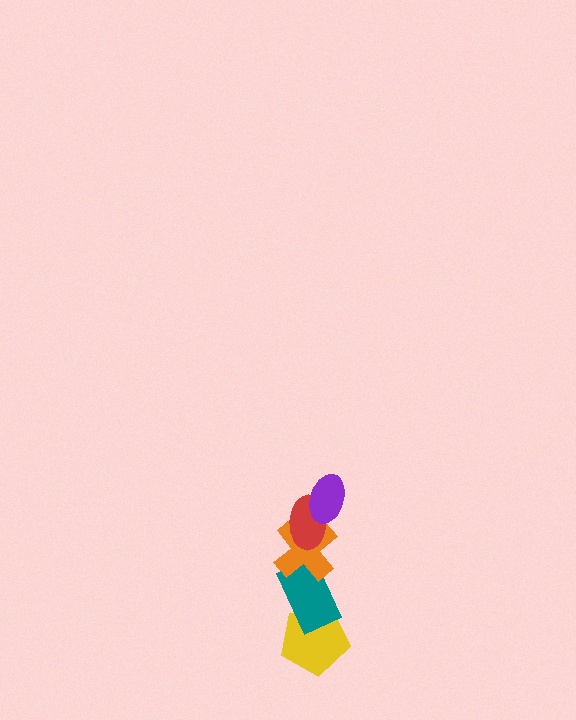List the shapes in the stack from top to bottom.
From top to bottom: the purple ellipse, the red ellipse, the orange cross, the teal rectangle, the yellow pentagon.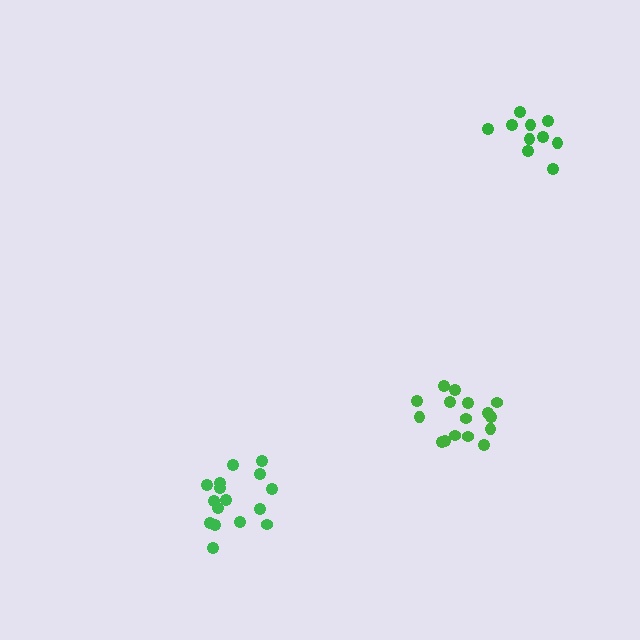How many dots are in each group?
Group 1: 16 dots, Group 2: 16 dots, Group 3: 10 dots (42 total).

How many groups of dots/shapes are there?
There are 3 groups.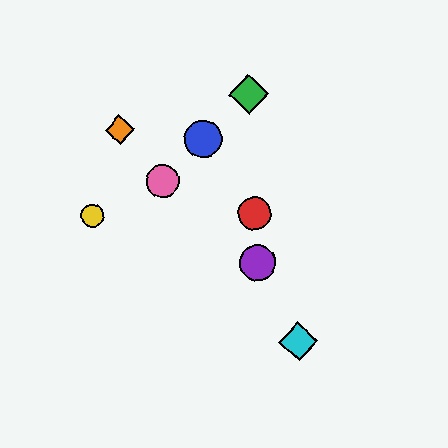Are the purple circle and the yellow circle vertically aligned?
No, the purple circle is at x≈257 and the yellow circle is at x≈92.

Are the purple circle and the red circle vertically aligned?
Yes, both are at x≈257.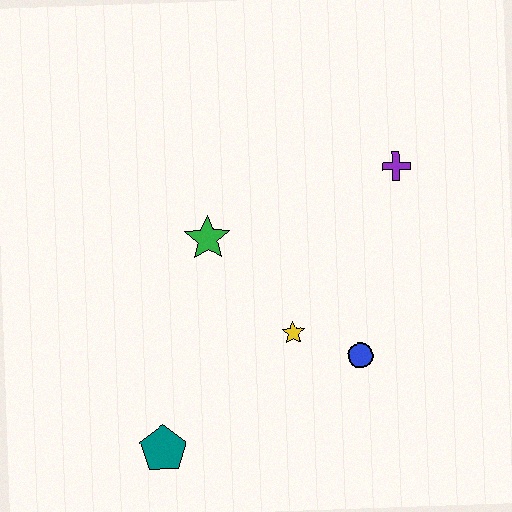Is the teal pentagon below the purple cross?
Yes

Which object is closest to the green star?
The yellow star is closest to the green star.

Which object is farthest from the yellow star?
The purple cross is farthest from the yellow star.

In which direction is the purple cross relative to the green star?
The purple cross is to the right of the green star.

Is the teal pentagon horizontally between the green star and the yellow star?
No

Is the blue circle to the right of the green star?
Yes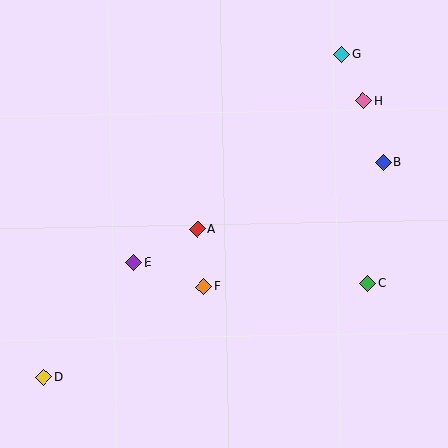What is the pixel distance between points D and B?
The distance between D and B is 402 pixels.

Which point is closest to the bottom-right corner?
Point C is closest to the bottom-right corner.